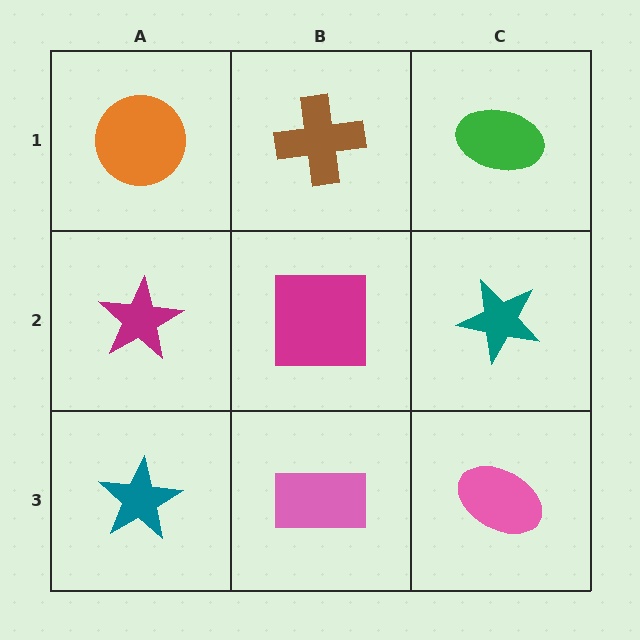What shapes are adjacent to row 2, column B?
A brown cross (row 1, column B), a pink rectangle (row 3, column B), a magenta star (row 2, column A), a teal star (row 2, column C).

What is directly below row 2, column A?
A teal star.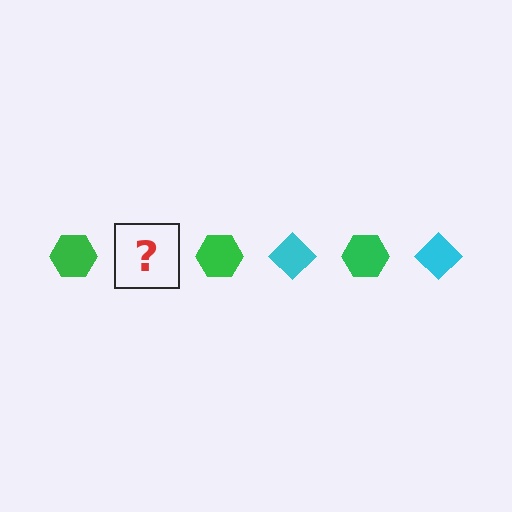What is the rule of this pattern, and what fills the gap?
The rule is that the pattern alternates between green hexagon and cyan diamond. The gap should be filled with a cyan diamond.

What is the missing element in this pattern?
The missing element is a cyan diamond.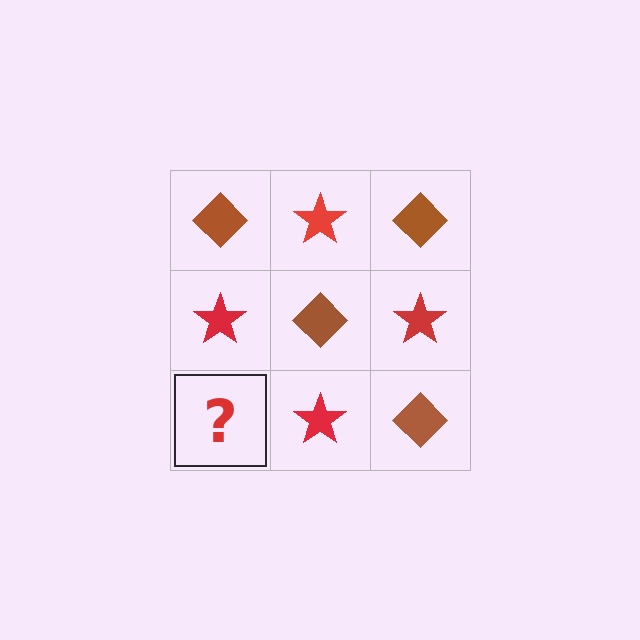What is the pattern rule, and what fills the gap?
The rule is that it alternates brown diamond and red star in a checkerboard pattern. The gap should be filled with a brown diamond.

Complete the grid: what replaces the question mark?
The question mark should be replaced with a brown diamond.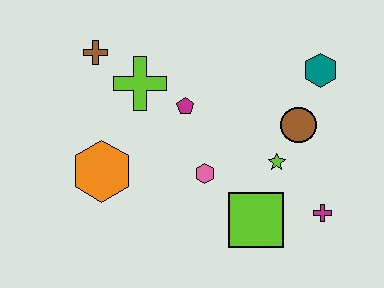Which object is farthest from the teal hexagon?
The orange hexagon is farthest from the teal hexagon.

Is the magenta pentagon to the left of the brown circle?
Yes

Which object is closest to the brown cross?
The lime cross is closest to the brown cross.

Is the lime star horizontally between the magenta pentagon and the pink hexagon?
No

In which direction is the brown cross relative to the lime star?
The brown cross is to the left of the lime star.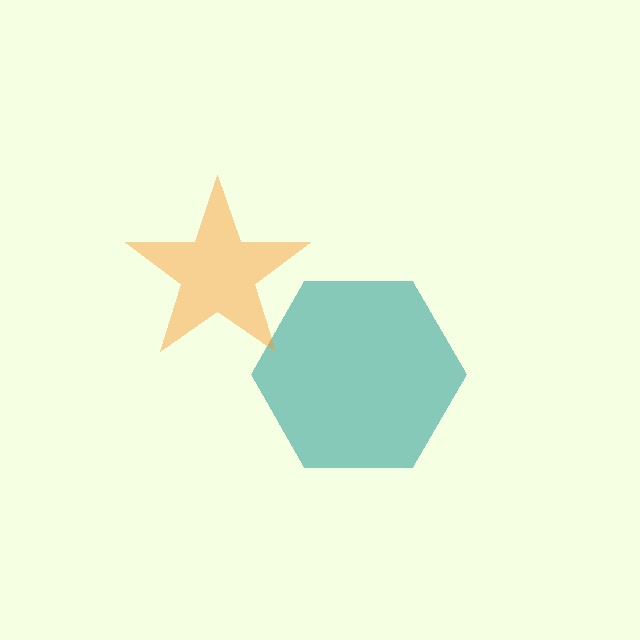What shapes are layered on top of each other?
The layered shapes are: a teal hexagon, an orange star.